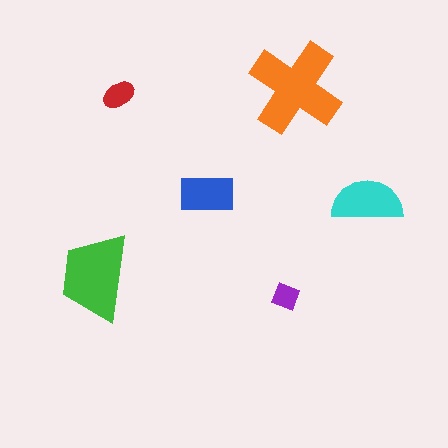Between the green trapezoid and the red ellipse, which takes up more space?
The green trapezoid.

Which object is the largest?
The orange cross.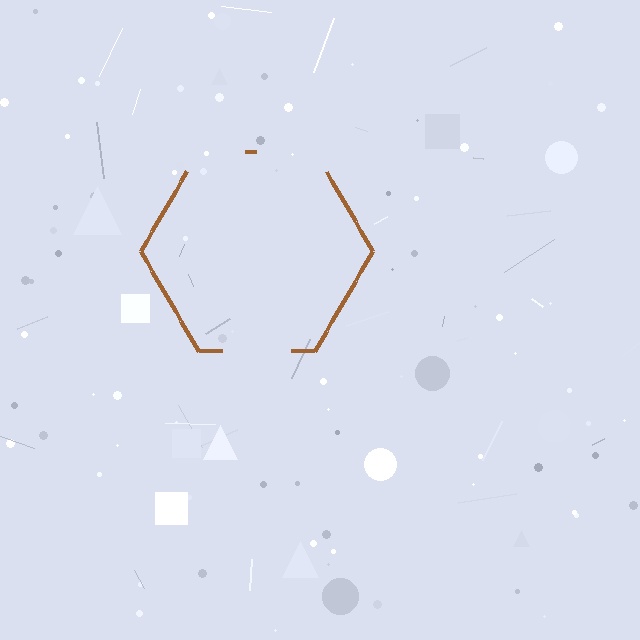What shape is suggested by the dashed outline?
The dashed outline suggests a hexagon.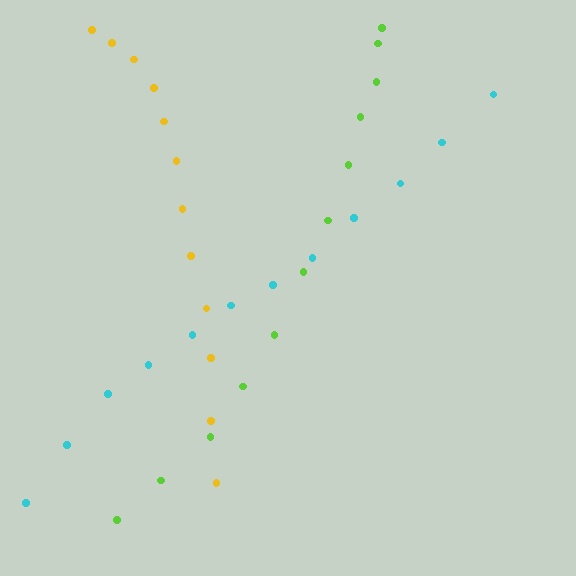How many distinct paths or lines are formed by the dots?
There are 3 distinct paths.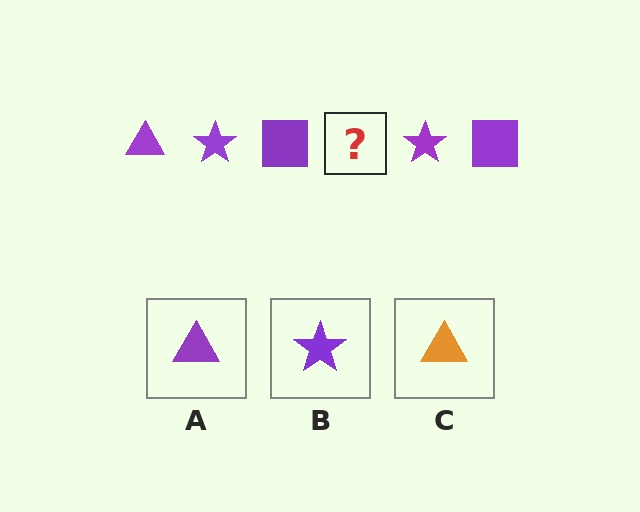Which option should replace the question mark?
Option A.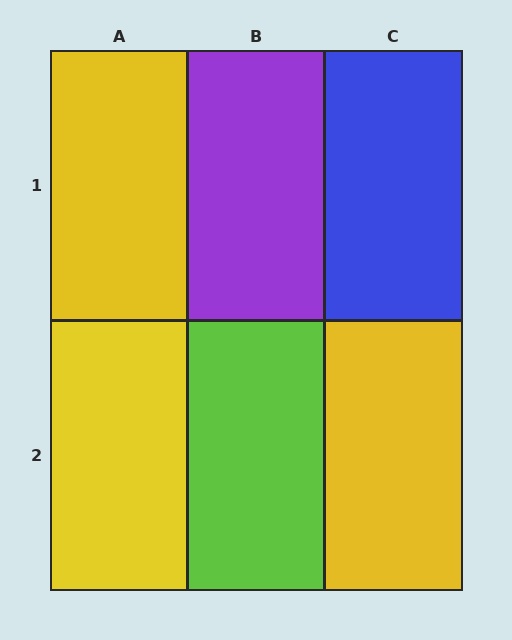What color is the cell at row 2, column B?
Lime.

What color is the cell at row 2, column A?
Yellow.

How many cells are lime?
1 cell is lime.